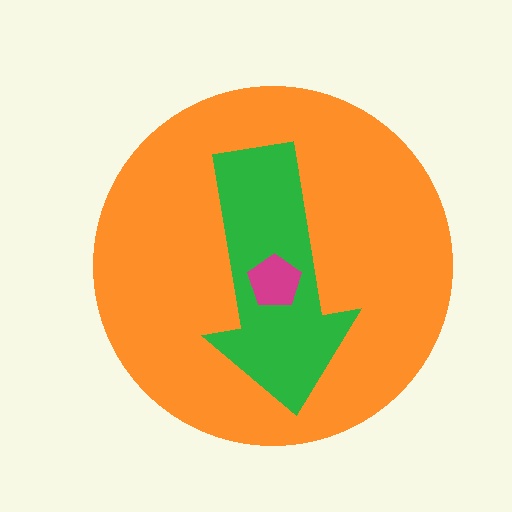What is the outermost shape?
The orange circle.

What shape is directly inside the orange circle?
The green arrow.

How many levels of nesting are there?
3.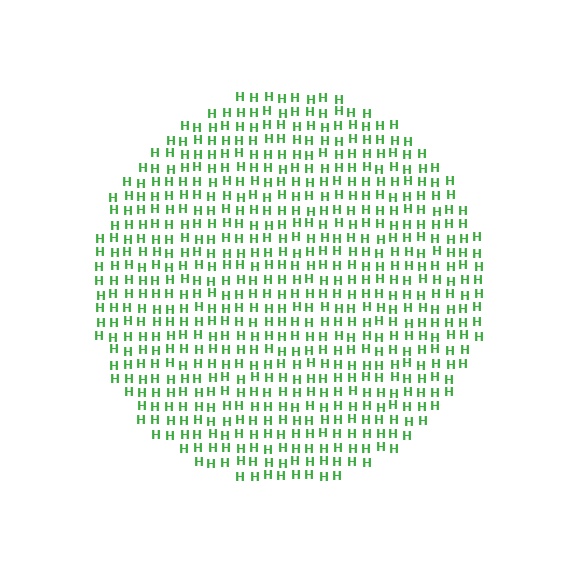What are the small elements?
The small elements are letter H's.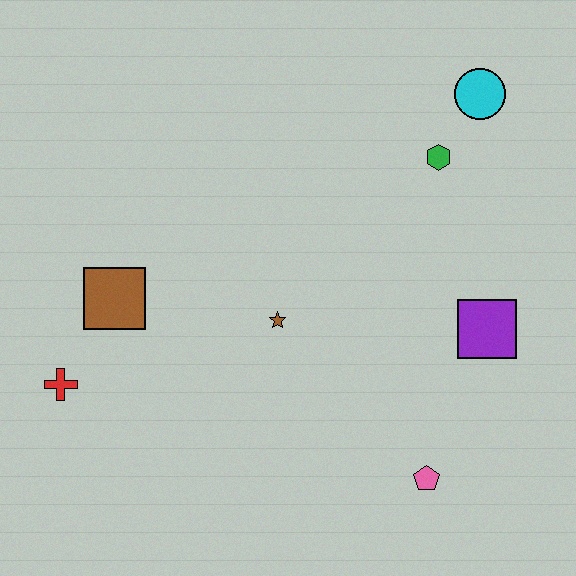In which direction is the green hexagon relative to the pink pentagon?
The green hexagon is above the pink pentagon.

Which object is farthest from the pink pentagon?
The cyan circle is farthest from the pink pentagon.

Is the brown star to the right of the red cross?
Yes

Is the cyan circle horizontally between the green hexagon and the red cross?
No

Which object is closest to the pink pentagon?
The purple square is closest to the pink pentagon.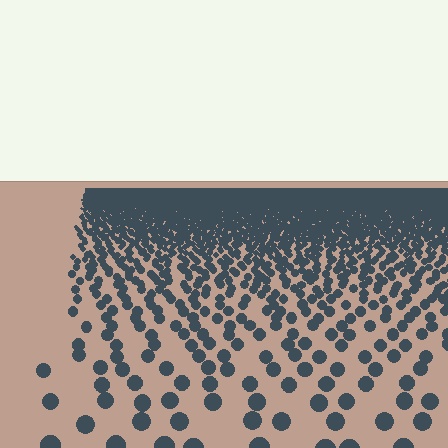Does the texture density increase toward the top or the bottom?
Density increases toward the top.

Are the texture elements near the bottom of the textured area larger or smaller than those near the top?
Larger. Near the bottom, elements are closer to the viewer and appear at a bigger on-screen size.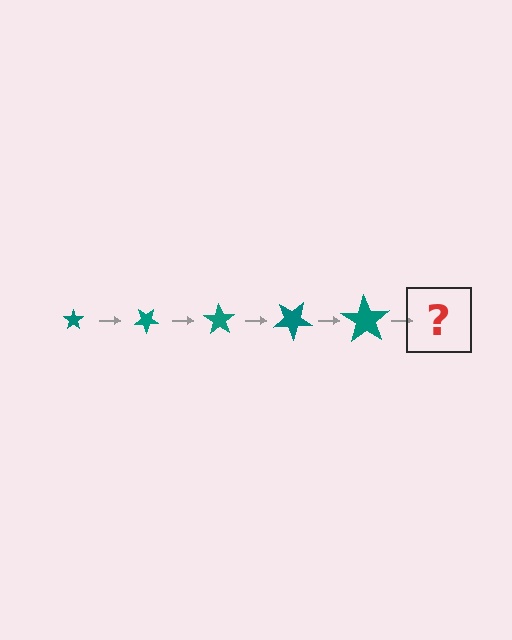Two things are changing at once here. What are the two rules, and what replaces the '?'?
The two rules are that the star grows larger each step and it rotates 35 degrees each step. The '?' should be a star, larger than the previous one and rotated 175 degrees from the start.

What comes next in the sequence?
The next element should be a star, larger than the previous one and rotated 175 degrees from the start.